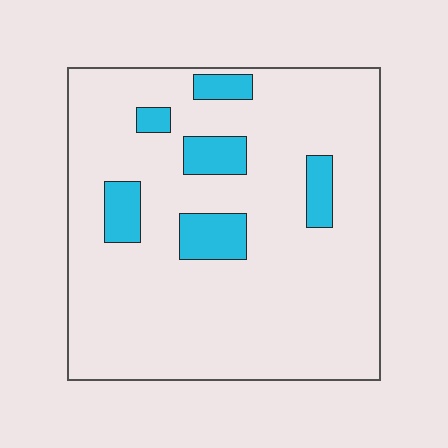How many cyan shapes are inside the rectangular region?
6.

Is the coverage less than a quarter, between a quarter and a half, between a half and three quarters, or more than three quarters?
Less than a quarter.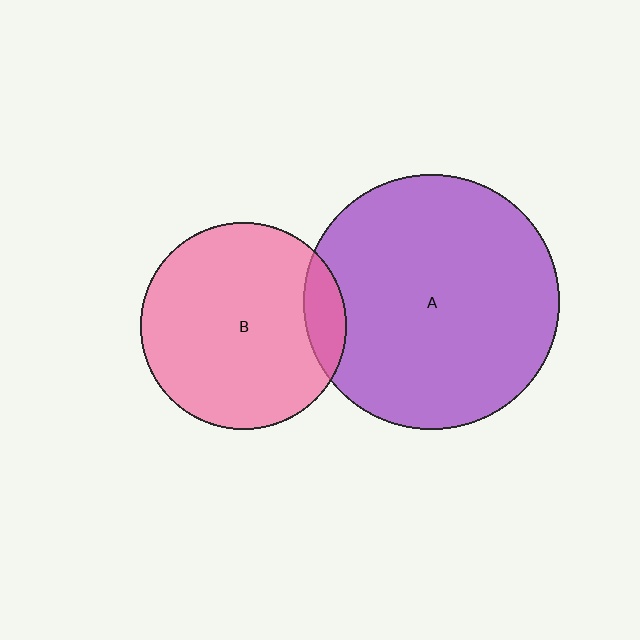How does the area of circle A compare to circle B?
Approximately 1.5 times.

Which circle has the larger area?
Circle A (purple).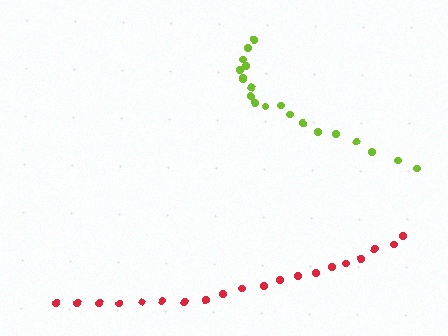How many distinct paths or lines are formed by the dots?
There are 2 distinct paths.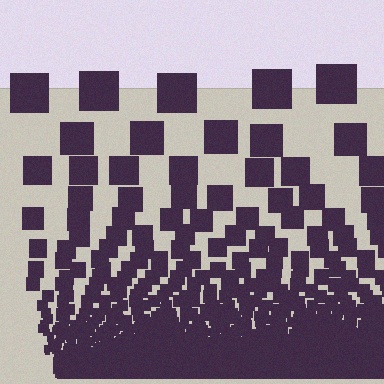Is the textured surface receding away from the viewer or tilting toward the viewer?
The surface appears to tilt toward the viewer. Texture elements get larger and sparser toward the top.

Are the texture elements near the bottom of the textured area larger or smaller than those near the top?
Smaller. The gradient is inverted — elements near the bottom are smaller and denser.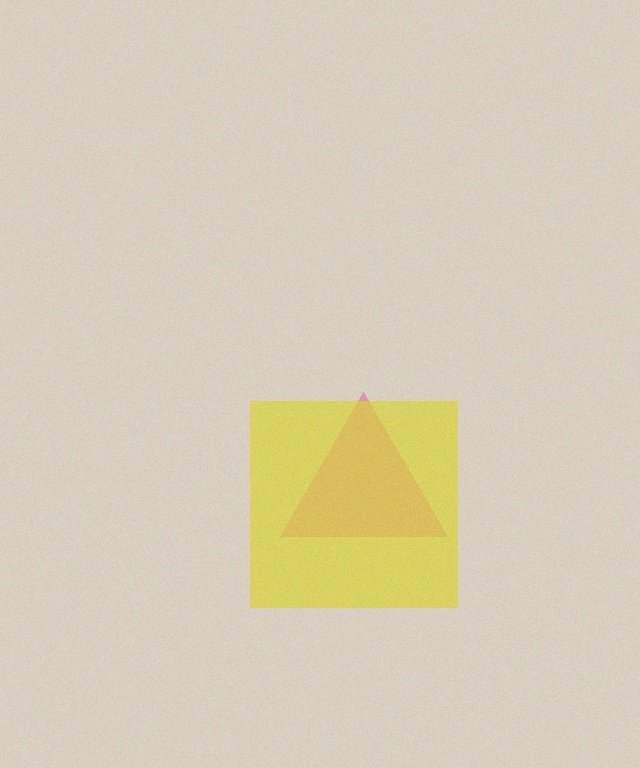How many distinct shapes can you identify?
There are 2 distinct shapes: a pink triangle, a yellow square.